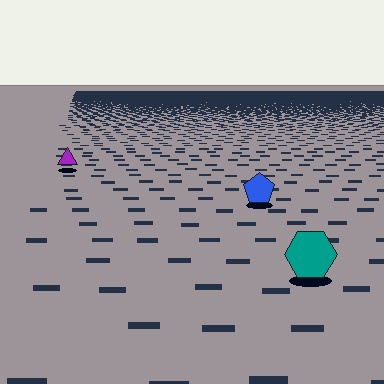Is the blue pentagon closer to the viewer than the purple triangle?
Yes. The blue pentagon is closer — you can tell from the texture gradient: the ground texture is coarser near it.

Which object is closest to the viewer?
The teal hexagon is closest. The texture marks near it are larger and more spread out.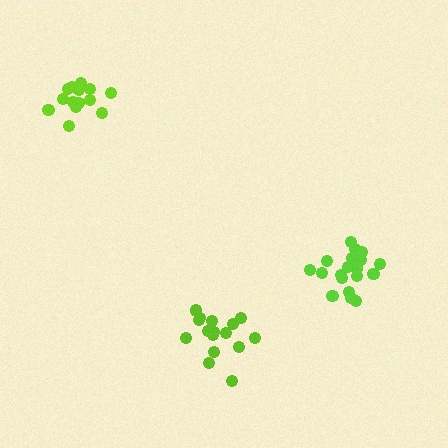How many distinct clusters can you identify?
There are 3 distinct clusters.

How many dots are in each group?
Group 1: 14 dots, Group 2: 16 dots, Group 3: 20 dots (50 total).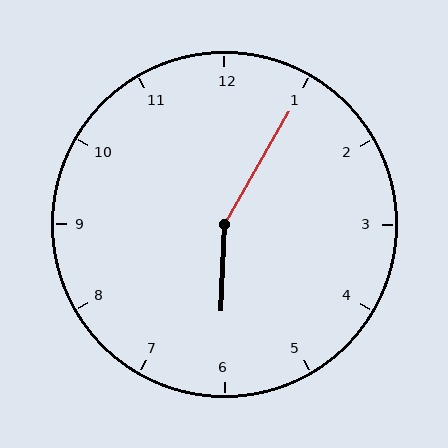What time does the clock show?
6:05.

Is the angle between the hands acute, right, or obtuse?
It is obtuse.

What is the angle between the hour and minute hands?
Approximately 152 degrees.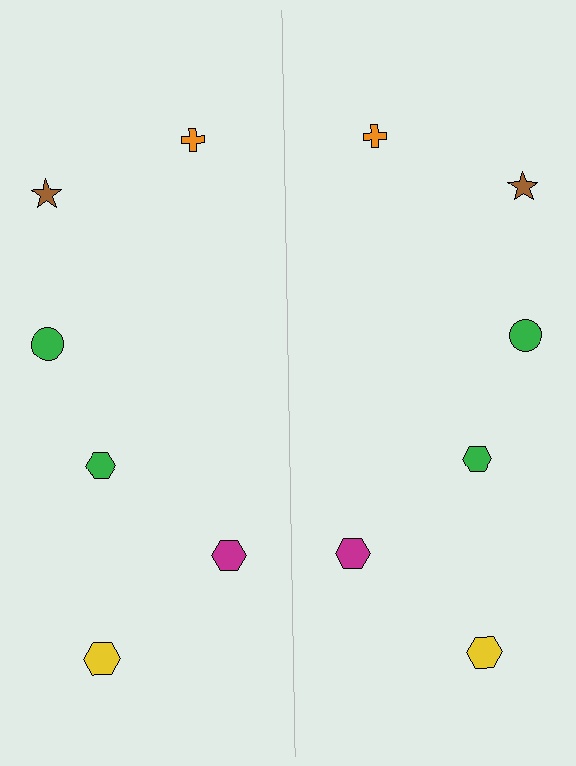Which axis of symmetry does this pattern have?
The pattern has a vertical axis of symmetry running through the center of the image.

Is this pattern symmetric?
Yes, this pattern has bilateral (reflection) symmetry.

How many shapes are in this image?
There are 12 shapes in this image.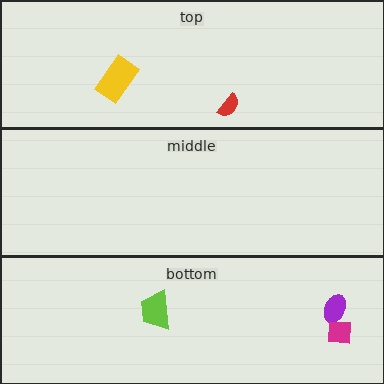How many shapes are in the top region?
2.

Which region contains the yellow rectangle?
The top region.